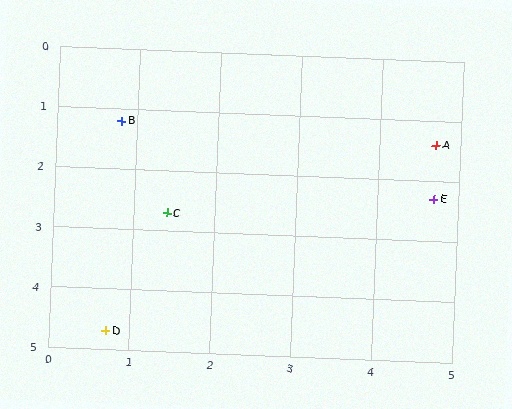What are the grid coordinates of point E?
Point E is at approximately (4.7, 2.3).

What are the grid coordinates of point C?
Point C is at approximately (1.4, 2.7).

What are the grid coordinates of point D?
Point D is at approximately (0.7, 4.7).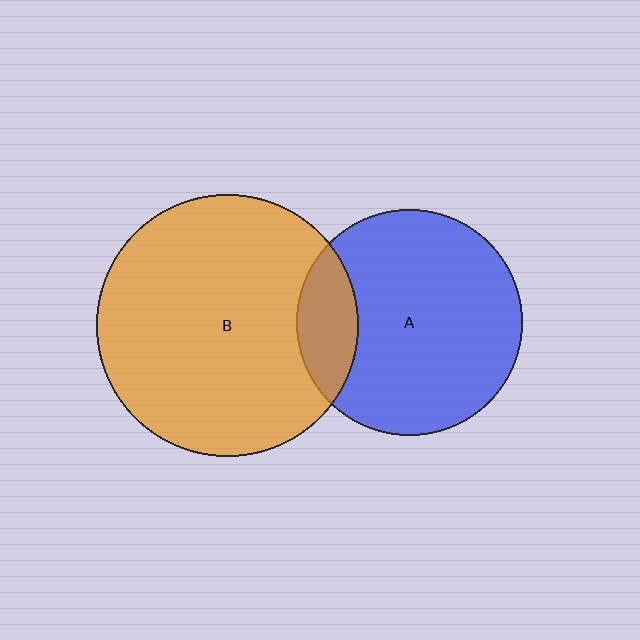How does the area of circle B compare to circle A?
Approximately 1.3 times.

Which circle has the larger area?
Circle B (orange).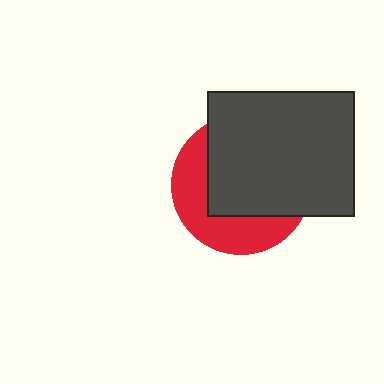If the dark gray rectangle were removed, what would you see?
You would see the complete red circle.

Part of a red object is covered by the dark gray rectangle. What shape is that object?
It is a circle.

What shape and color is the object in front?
The object in front is a dark gray rectangle.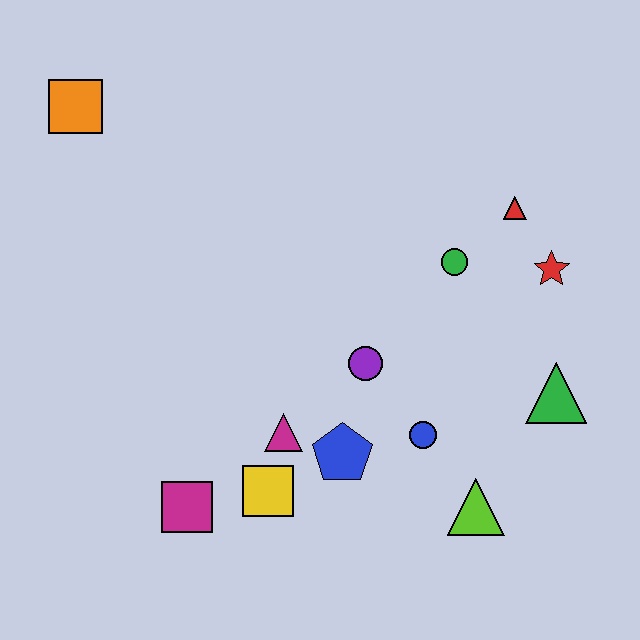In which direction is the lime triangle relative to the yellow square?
The lime triangle is to the right of the yellow square.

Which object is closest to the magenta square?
The yellow square is closest to the magenta square.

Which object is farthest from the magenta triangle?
The orange square is farthest from the magenta triangle.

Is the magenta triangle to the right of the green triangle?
No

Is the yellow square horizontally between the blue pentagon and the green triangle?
No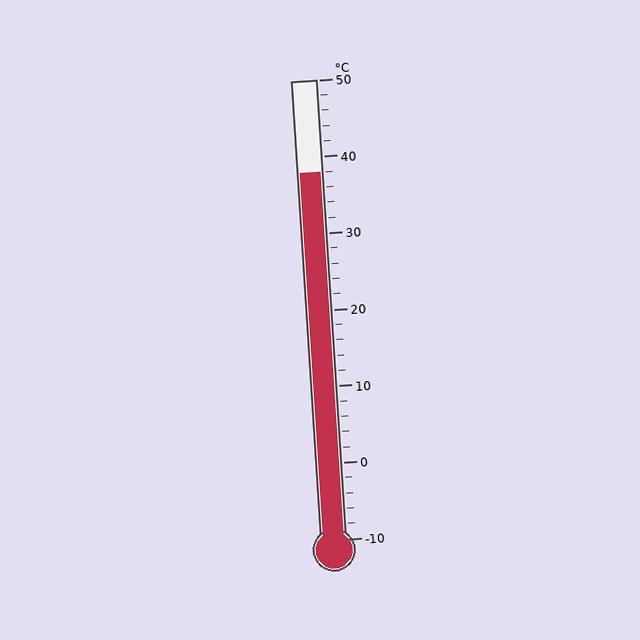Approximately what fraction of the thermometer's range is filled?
The thermometer is filled to approximately 80% of its range.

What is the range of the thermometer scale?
The thermometer scale ranges from -10°C to 50°C.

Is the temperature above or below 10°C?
The temperature is above 10°C.